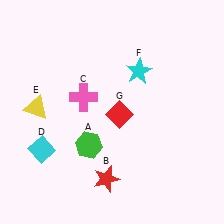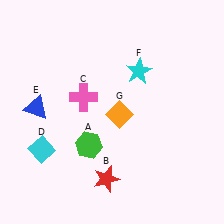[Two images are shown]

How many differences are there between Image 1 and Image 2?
There are 2 differences between the two images.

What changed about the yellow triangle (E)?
In Image 1, E is yellow. In Image 2, it changed to blue.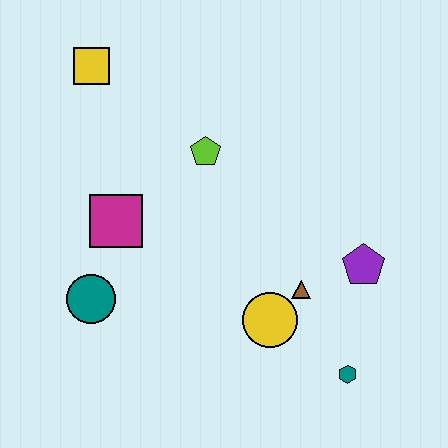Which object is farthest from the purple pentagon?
The yellow square is farthest from the purple pentagon.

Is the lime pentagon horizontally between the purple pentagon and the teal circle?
Yes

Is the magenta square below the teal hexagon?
No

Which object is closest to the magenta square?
The teal circle is closest to the magenta square.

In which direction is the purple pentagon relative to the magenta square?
The purple pentagon is to the right of the magenta square.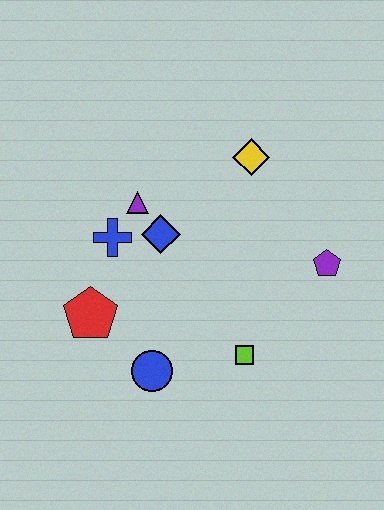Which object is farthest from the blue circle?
The yellow diamond is farthest from the blue circle.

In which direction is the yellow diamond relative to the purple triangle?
The yellow diamond is to the right of the purple triangle.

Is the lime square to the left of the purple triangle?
No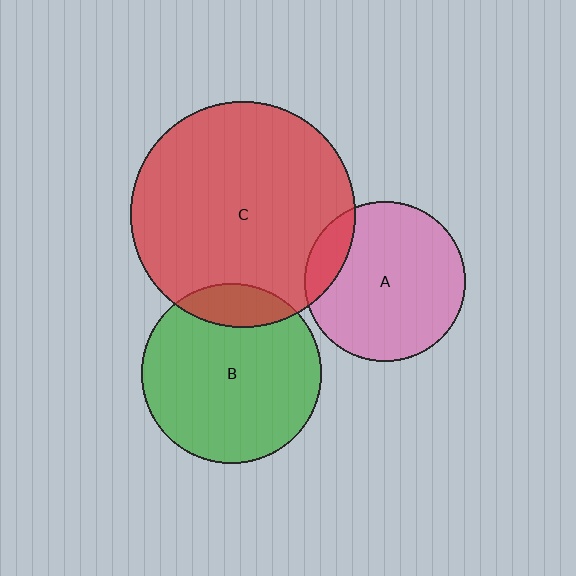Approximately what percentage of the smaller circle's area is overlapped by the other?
Approximately 15%.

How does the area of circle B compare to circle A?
Approximately 1.3 times.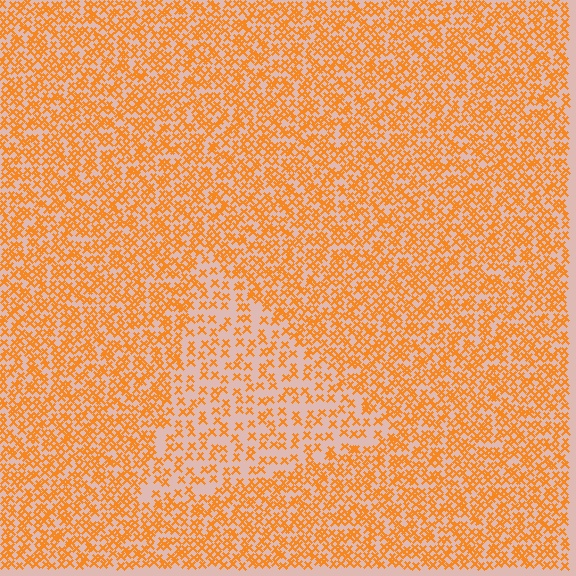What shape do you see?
I see a triangle.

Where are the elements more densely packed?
The elements are more densely packed outside the triangle boundary.